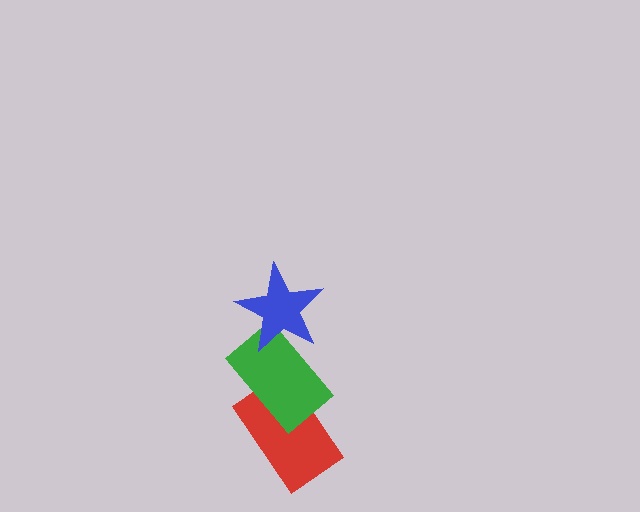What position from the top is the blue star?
The blue star is 1st from the top.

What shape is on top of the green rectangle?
The blue star is on top of the green rectangle.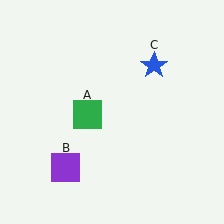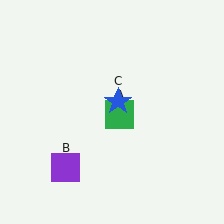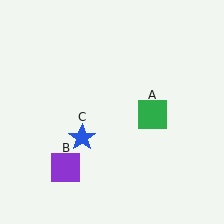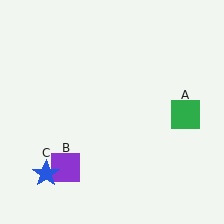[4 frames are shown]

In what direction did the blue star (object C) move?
The blue star (object C) moved down and to the left.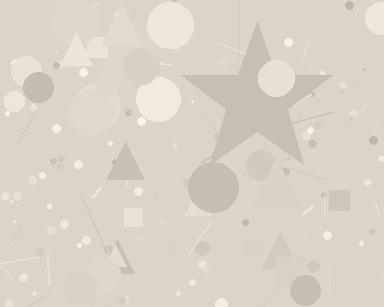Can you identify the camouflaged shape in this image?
The camouflaged shape is a star.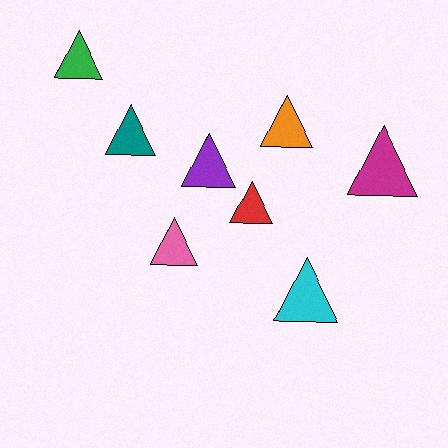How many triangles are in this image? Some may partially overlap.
There are 8 triangles.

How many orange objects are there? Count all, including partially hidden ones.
There is 1 orange object.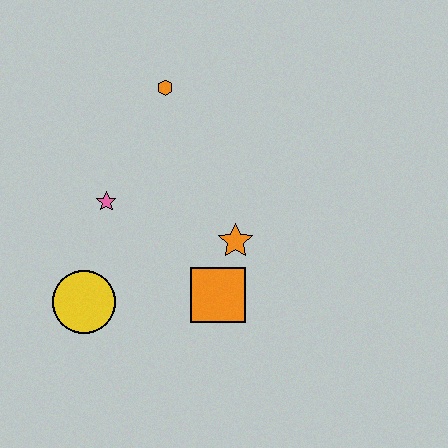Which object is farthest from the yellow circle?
The orange hexagon is farthest from the yellow circle.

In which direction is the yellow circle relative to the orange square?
The yellow circle is to the left of the orange square.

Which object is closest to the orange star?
The orange square is closest to the orange star.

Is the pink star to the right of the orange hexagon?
No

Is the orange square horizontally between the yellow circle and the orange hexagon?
No